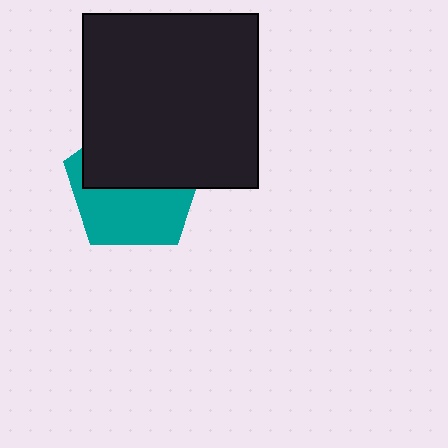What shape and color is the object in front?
The object in front is a black square.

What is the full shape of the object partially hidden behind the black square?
The partially hidden object is a teal pentagon.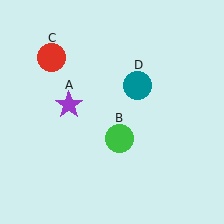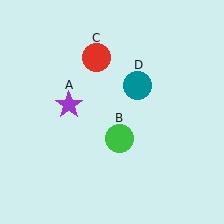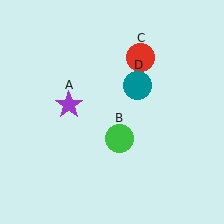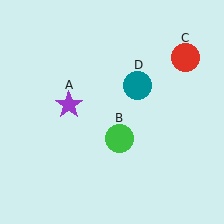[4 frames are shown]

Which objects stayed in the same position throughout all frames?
Purple star (object A) and green circle (object B) and teal circle (object D) remained stationary.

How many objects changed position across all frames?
1 object changed position: red circle (object C).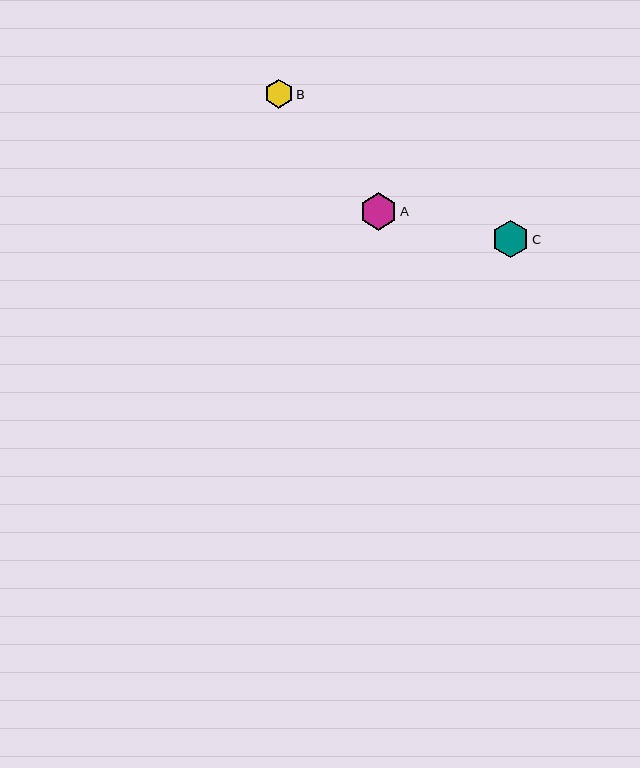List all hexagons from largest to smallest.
From largest to smallest: A, C, B.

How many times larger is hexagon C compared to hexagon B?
Hexagon C is approximately 1.3 times the size of hexagon B.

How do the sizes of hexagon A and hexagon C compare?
Hexagon A and hexagon C are approximately the same size.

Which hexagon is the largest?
Hexagon A is the largest with a size of approximately 38 pixels.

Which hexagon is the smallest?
Hexagon B is the smallest with a size of approximately 29 pixels.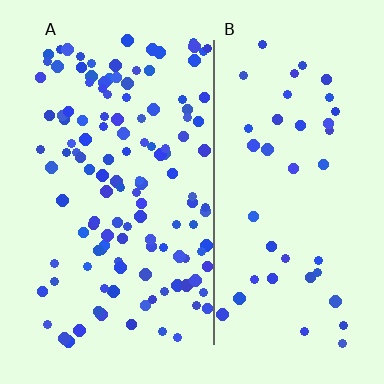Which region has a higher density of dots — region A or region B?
A (the left).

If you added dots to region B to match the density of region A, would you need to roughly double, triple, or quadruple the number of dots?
Approximately triple.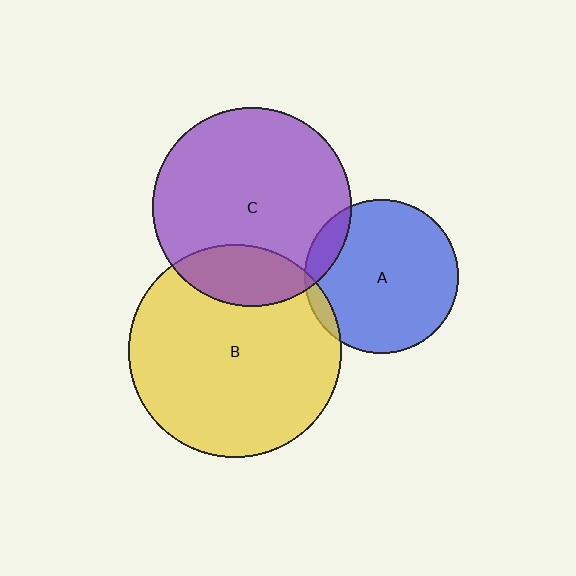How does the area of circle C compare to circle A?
Approximately 1.7 times.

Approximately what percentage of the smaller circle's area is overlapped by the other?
Approximately 20%.